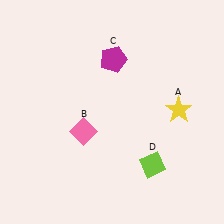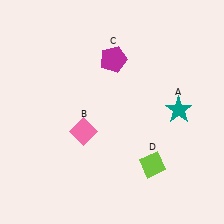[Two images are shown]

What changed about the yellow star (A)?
In Image 1, A is yellow. In Image 2, it changed to teal.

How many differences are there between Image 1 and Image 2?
There is 1 difference between the two images.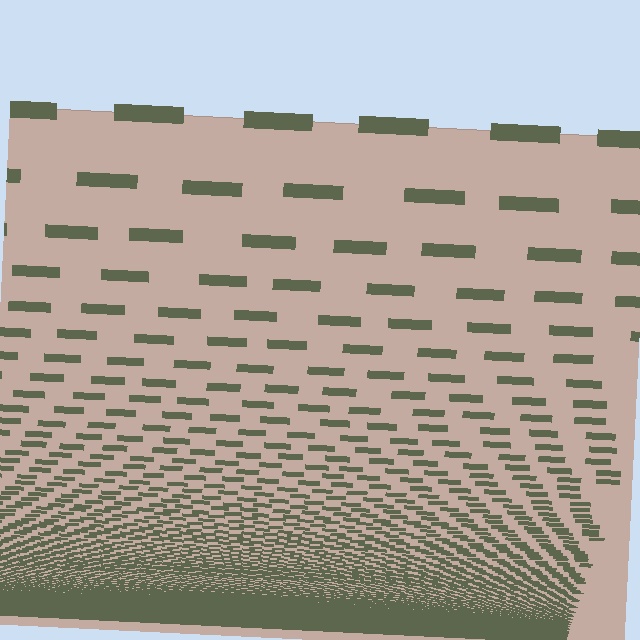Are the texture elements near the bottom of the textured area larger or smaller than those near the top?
Smaller. The gradient is inverted — elements near the bottom are smaller and denser.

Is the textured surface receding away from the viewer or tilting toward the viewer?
The surface appears to tilt toward the viewer. Texture elements get larger and sparser toward the top.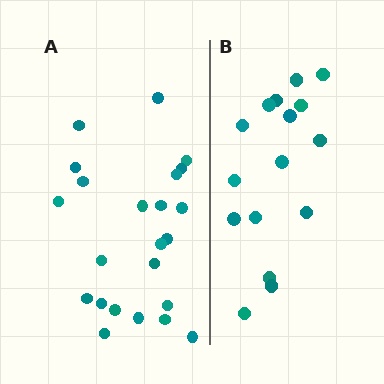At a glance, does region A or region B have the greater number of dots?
Region A (the left region) has more dots.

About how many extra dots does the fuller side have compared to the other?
Region A has roughly 8 or so more dots than region B.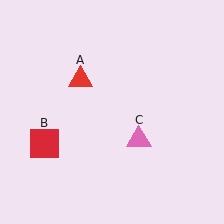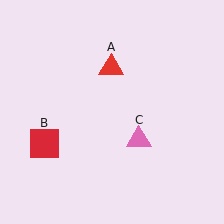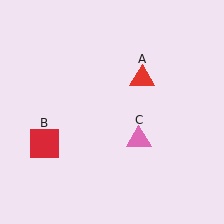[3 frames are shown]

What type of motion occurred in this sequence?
The red triangle (object A) rotated clockwise around the center of the scene.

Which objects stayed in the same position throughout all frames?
Red square (object B) and pink triangle (object C) remained stationary.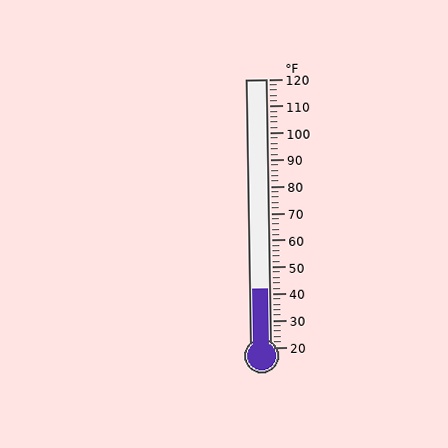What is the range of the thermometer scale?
The thermometer scale ranges from 20°F to 120°F.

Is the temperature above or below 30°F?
The temperature is above 30°F.